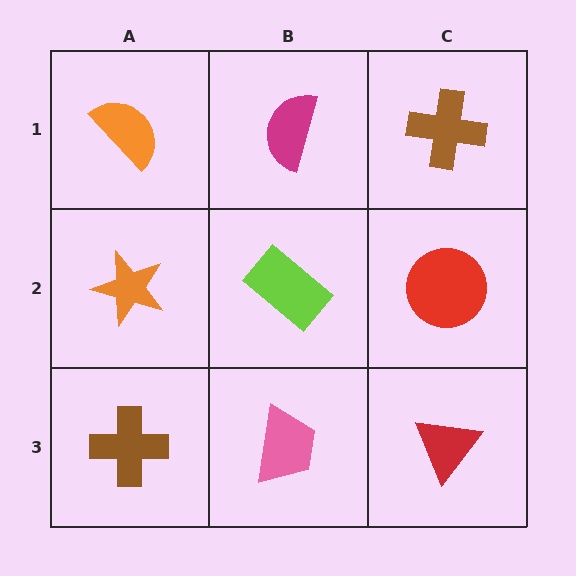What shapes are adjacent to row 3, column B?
A lime rectangle (row 2, column B), a brown cross (row 3, column A), a red triangle (row 3, column C).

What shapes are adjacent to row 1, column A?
An orange star (row 2, column A), a magenta semicircle (row 1, column B).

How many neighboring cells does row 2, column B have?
4.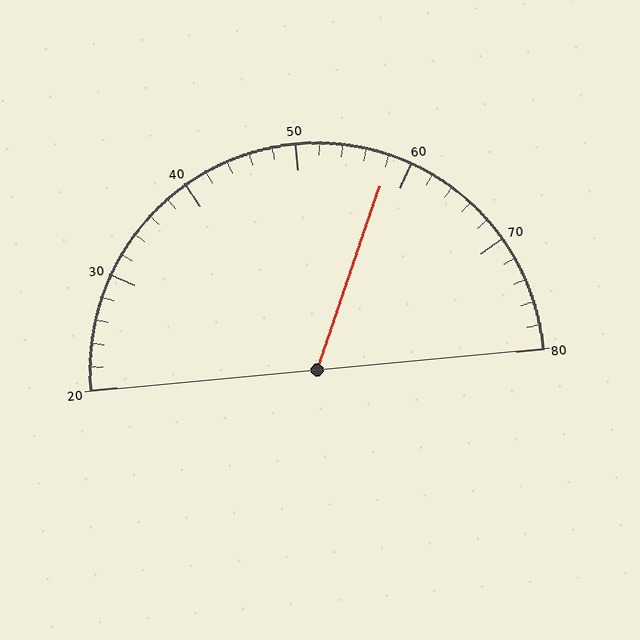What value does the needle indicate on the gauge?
The needle indicates approximately 58.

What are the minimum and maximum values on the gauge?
The gauge ranges from 20 to 80.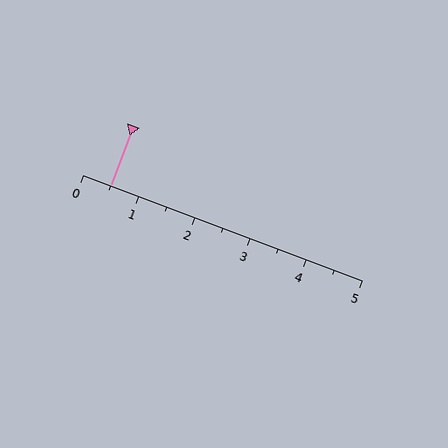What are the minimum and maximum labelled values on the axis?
The axis runs from 0 to 5.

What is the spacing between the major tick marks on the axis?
The major ticks are spaced 1 apart.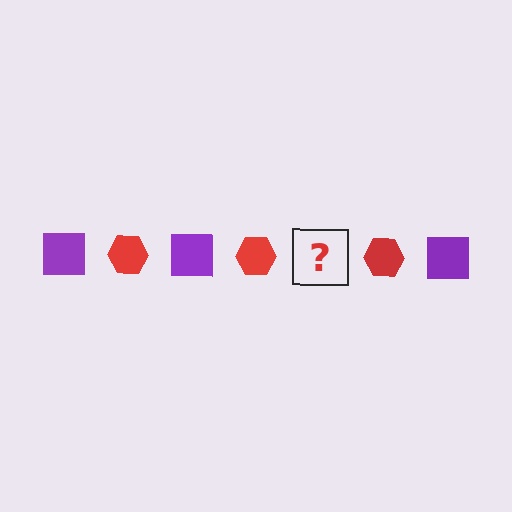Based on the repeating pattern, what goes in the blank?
The blank should be a purple square.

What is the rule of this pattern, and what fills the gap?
The rule is that the pattern alternates between purple square and red hexagon. The gap should be filled with a purple square.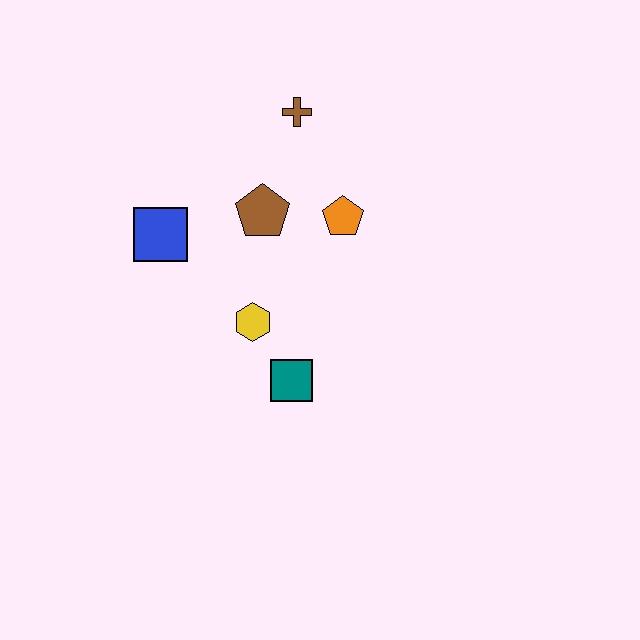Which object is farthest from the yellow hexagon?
The brown cross is farthest from the yellow hexagon.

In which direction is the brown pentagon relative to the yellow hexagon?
The brown pentagon is above the yellow hexagon.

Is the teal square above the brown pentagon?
No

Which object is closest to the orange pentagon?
The brown pentagon is closest to the orange pentagon.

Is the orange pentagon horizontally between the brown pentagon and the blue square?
No